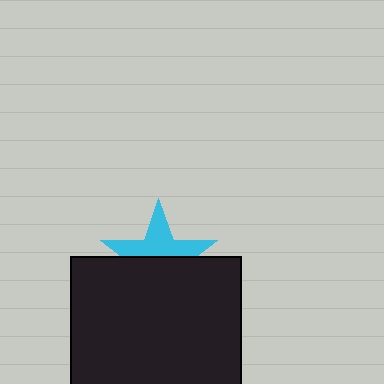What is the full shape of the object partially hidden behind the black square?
The partially hidden object is a cyan star.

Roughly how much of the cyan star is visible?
About half of it is visible (roughly 48%).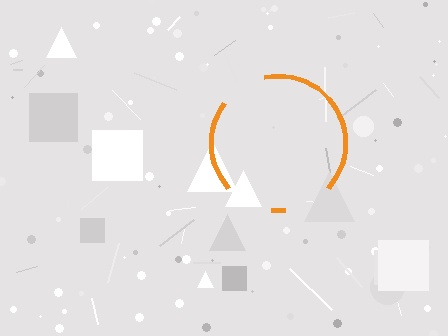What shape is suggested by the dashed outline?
The dashed outline suggests a circle.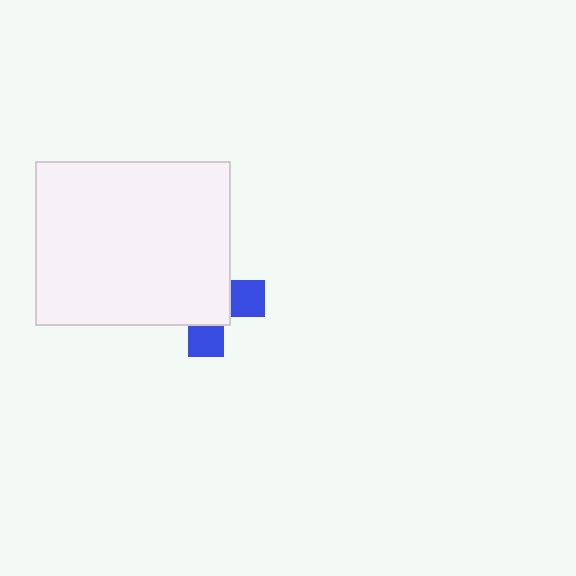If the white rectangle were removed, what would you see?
You would see the complete blue cross.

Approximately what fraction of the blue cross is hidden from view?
Roughly 67% of the blue cross is hidden behind the white rectangle.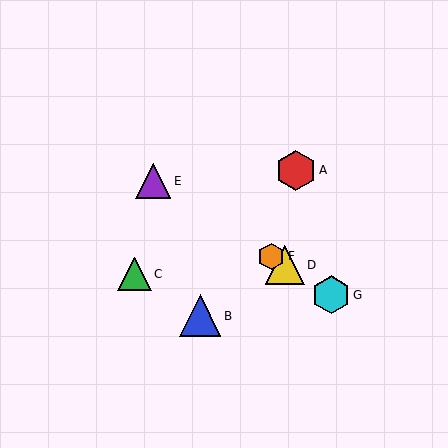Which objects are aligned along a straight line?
Objects D, E, F, G are aligned along a straight line.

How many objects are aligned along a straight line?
4 objects (D, E, F, G) are aligned along a straight line.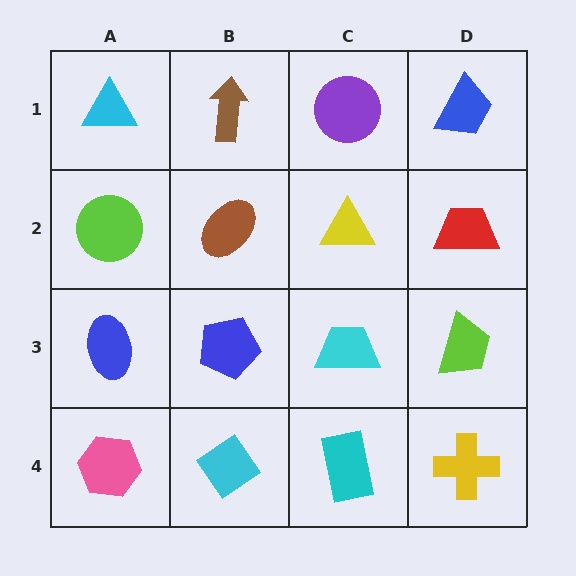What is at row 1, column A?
A cyan triangle.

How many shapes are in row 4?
4 shapes.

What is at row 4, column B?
A cyan diamond.